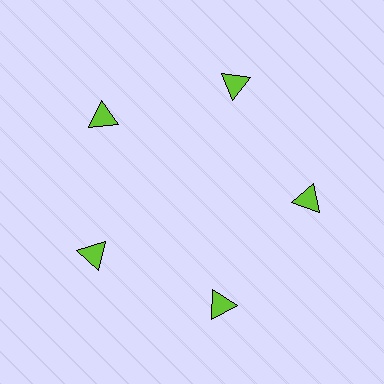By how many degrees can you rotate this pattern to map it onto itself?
The pattern maps onto itself every 72 degrees of rotation.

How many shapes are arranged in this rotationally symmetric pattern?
There are 5 shapes, arranged in 5 groups of 1.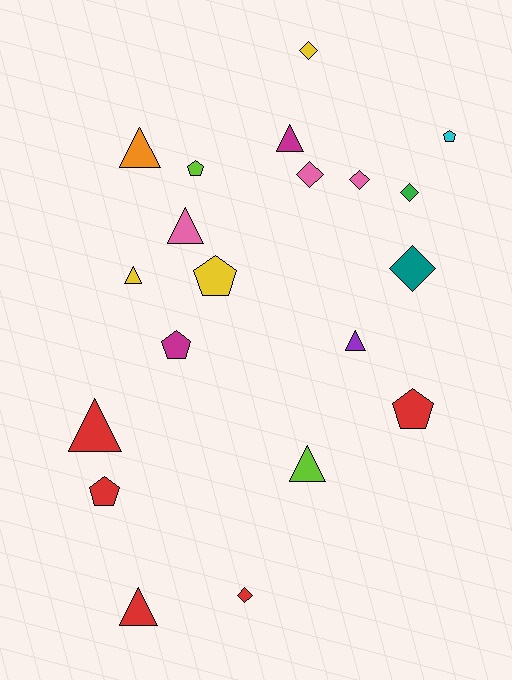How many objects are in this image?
There are 20 objects.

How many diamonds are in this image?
There are 6 diamonds.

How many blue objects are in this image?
There are no blue objects.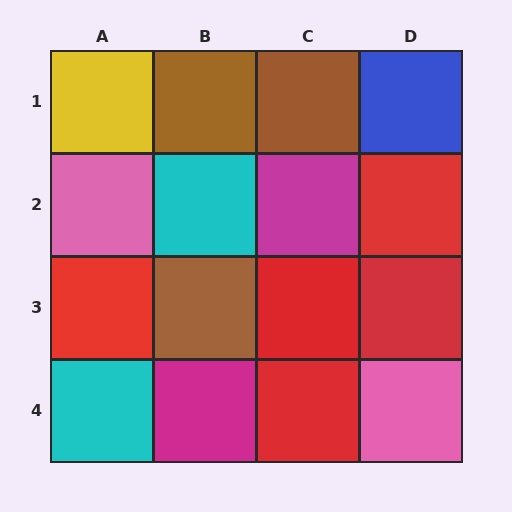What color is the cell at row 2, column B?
Cyan.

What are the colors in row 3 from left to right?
Red, brown, red, red.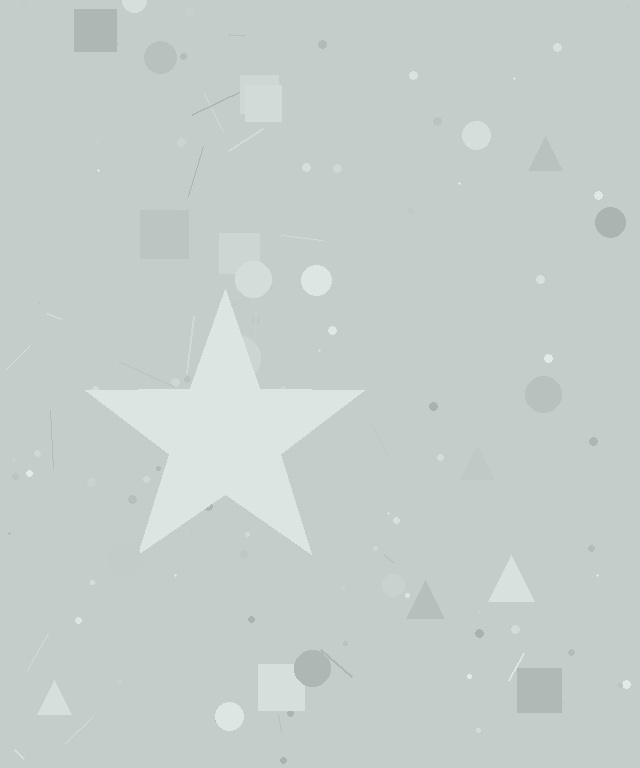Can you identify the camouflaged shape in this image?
The camouflaged shape is a star.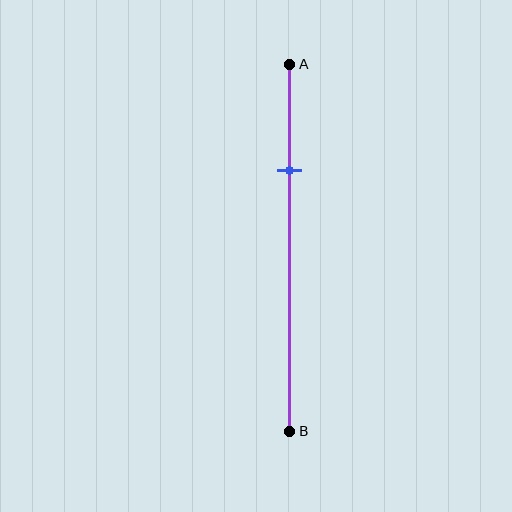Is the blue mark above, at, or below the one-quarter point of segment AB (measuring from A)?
The blue mark is below the one-quarter point of segment AB.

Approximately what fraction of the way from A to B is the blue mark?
The blue mark is approximately 30% of the way from A to B.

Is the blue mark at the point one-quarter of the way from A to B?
No, the mark is at about 30% from A, not at the 25% one-quarter point.